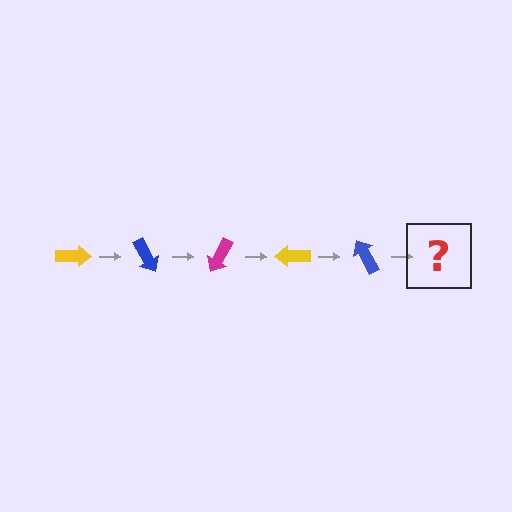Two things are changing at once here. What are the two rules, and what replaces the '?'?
The two rules are that it rotates 60 degrees each step and the color cycles through yellow, blue, and magenta. The '?' should be a magenta arrow, rotated 300 degrees from the start.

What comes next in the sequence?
The next element should be a magenta arrow, rotated 300 degrees from the start.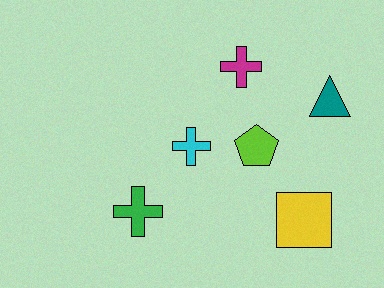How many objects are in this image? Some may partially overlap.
There are 6 objects.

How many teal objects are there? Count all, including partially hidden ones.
There is 1 teal object.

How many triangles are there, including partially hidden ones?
There is 1 triangle.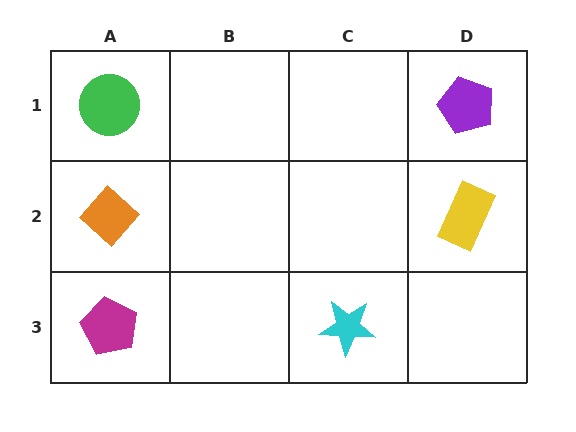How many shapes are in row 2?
2 shapes.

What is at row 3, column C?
A cyan star.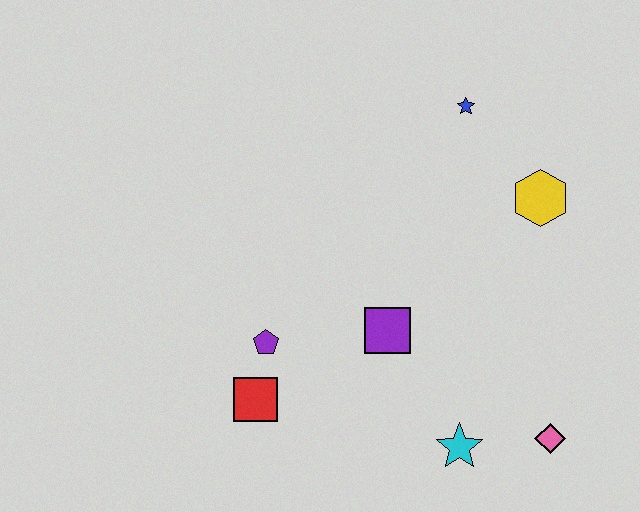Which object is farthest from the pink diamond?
The blue star is farthest from the pink diamond.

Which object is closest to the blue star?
The yellow hexagon is closest to the blue star.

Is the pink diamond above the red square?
No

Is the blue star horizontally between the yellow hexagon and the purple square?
Yes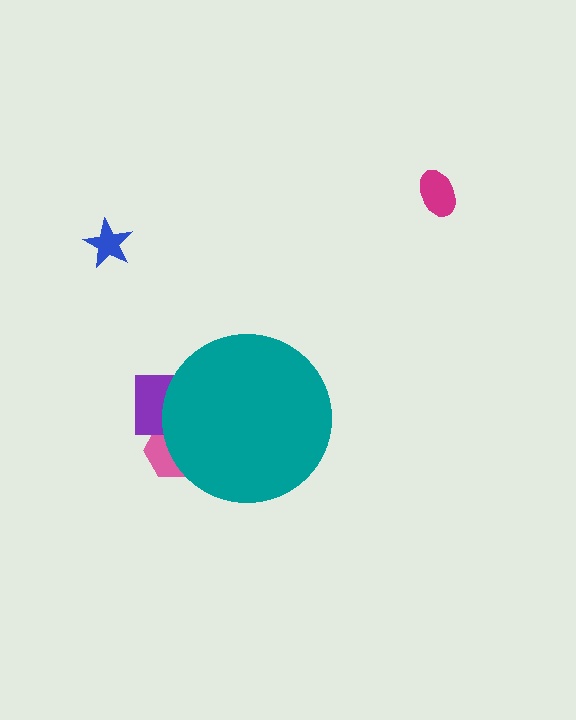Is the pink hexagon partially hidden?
Yes, the pink hexagon is partially hidden behind the teal circle.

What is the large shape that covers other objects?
A teal circle.